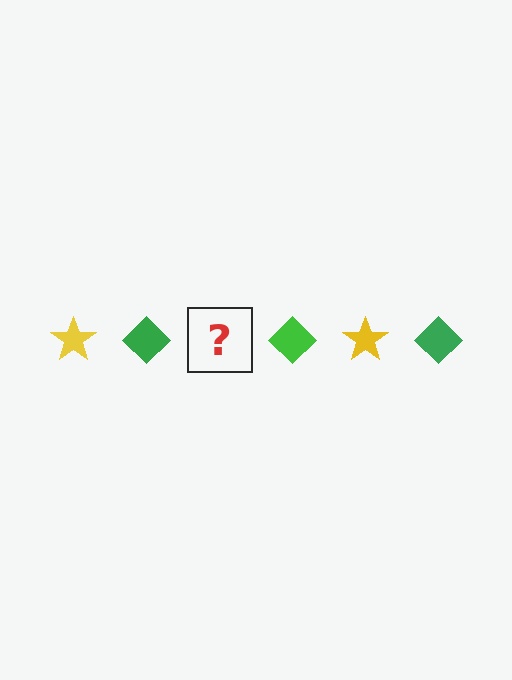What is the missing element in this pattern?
The missing element is a yellow star.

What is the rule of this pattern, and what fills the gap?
The rule is that the pattern alternates between yellow star and green diamond. The gap should be filled with a yellow star.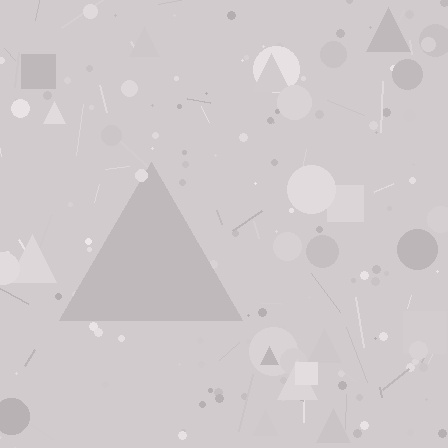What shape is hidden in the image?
A triangle is hidden in the image.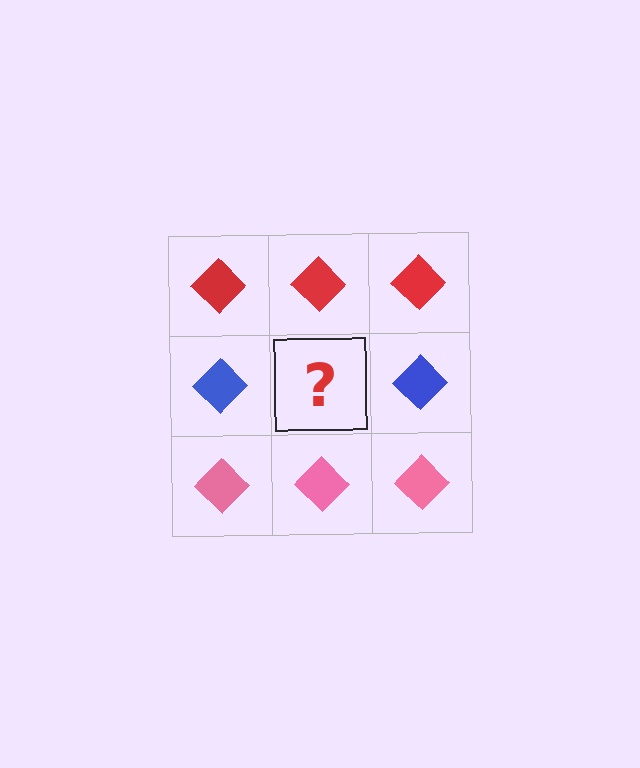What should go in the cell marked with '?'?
The missing cell should contain a blue diamond.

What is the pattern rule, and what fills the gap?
The rule is that each row has a consistent color. The gap should be filled with a blue diamond.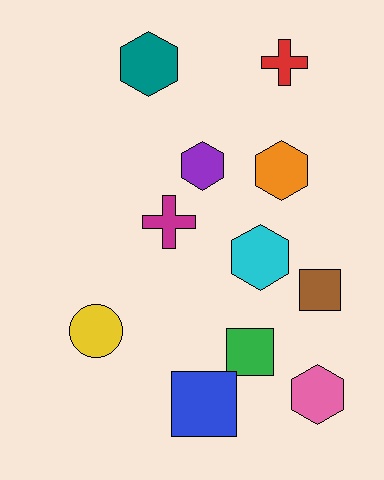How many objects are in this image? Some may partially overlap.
There are 11 objects.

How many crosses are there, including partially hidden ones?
There are 2 crosses.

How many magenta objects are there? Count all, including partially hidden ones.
There is 1 magenta object.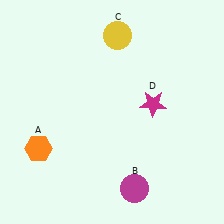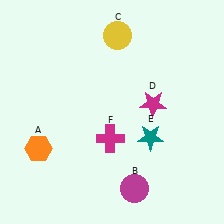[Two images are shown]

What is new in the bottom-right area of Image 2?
A teal star (E) was added in the bottom-right area of Image 2.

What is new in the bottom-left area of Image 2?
A magenta cross (F) was added in the bottom-left area of Image 2.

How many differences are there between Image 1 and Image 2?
There are 2 differences between the two images.